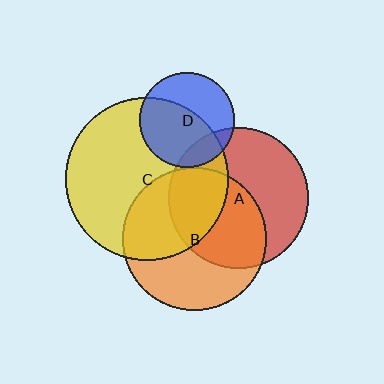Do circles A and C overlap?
Yes.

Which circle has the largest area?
Circle C (yellow).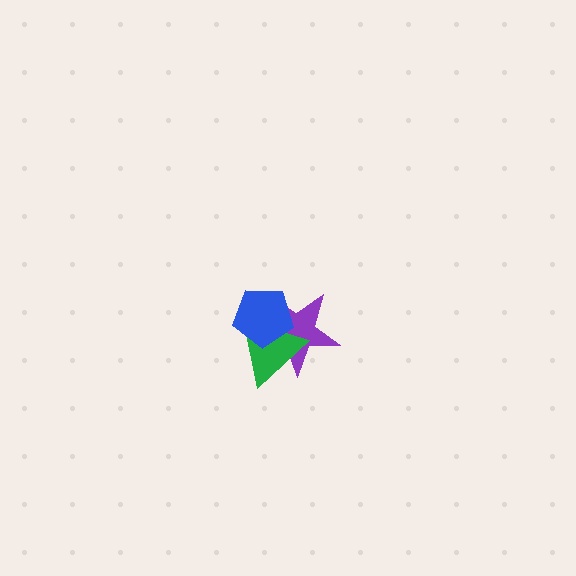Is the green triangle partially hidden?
Yes, it is partially covered by another shape.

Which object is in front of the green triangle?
The blue pentagon is in front of the green triangle.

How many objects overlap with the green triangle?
2 objects overlap with the green triangle.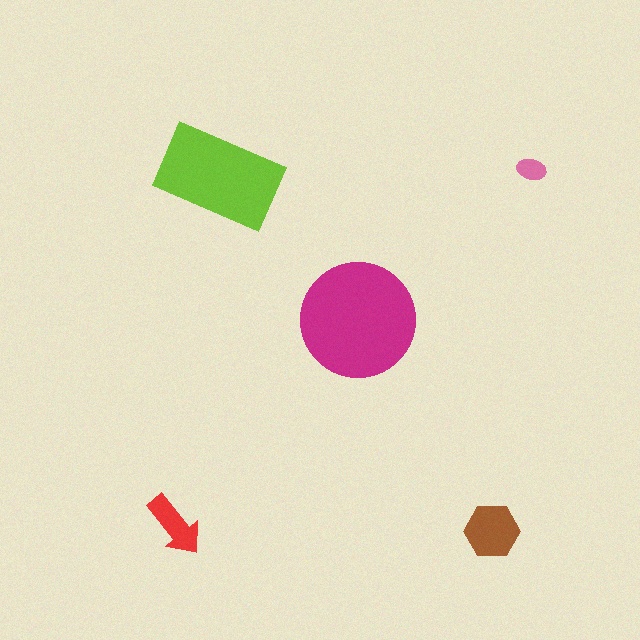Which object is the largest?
The magenta circle.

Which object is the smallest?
The pink ellipse.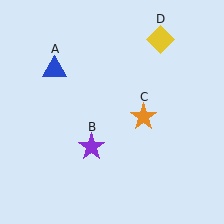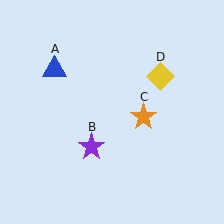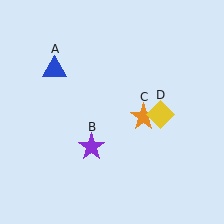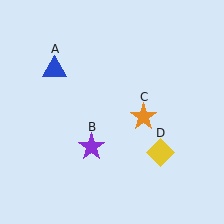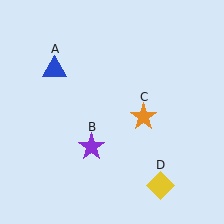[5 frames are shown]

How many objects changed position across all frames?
1 object changed position: yellow diamond (object D).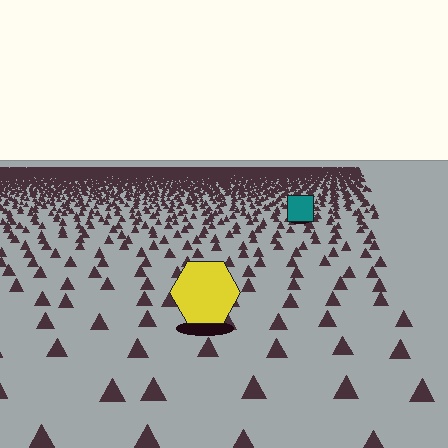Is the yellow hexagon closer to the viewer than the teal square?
Yes. The yellow hexagon is closer — you can tell from the texture gradient: the ground texture is coarser near it.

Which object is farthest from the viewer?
The teal square is farthest from the viewer. It appears smaller and the ground texture around it is denser.